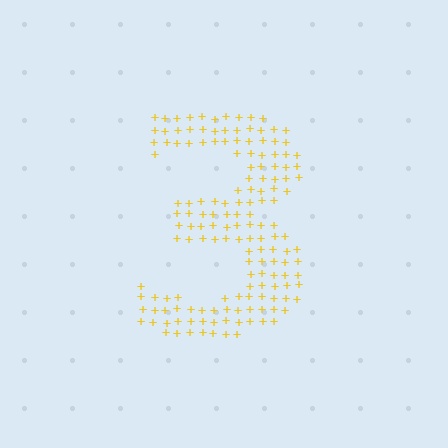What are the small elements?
The small elements are plus signs.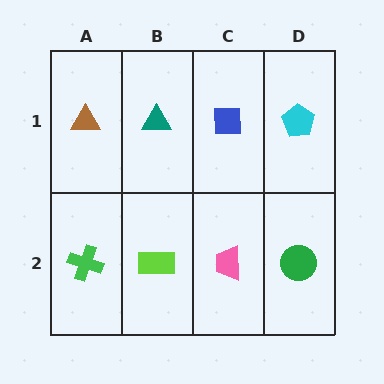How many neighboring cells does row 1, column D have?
2.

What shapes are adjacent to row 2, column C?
A blue square (row 1, column C), a lime rectangle (row 2, column B), a green circle (row 2, column D).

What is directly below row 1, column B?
A lime rectangle.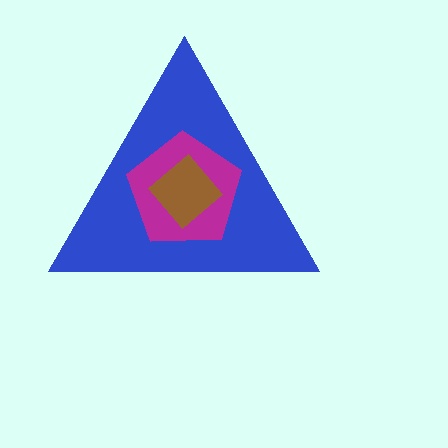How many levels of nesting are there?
3.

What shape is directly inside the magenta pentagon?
The brown diamond.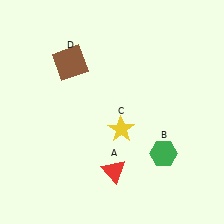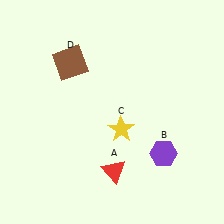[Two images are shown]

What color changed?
The hexagon (B) changed from green in Image 1 to purple in Image 2.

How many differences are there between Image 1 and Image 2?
There is 1 difference between the two images.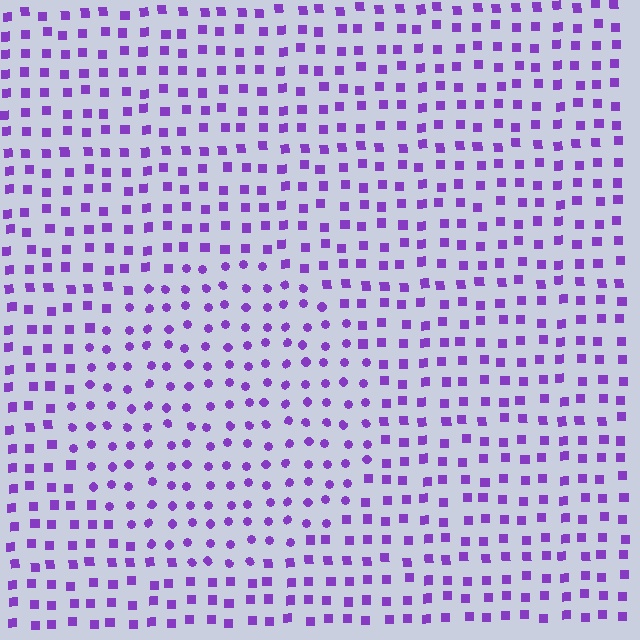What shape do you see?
I see a circle.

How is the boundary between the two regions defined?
The boundary is defined by a change in element shape: circles inside vs. squares outside. All elements share the same color and spacing.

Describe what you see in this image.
The image is filled with small purple elements arranged in a uniform grid. A circle-shaped region contains circles, while the surrounding area contains squares. The boundary is defined purely by the change in element shape.